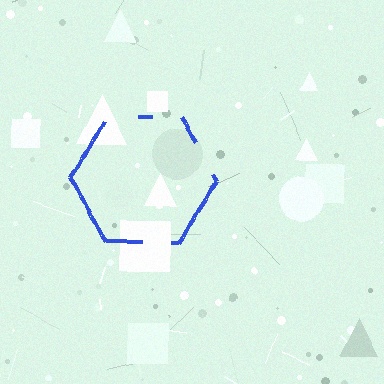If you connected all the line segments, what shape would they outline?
They would outline a hexagon.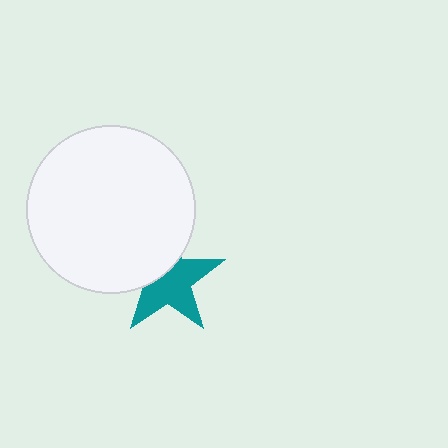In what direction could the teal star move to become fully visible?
The teal star could move toward the lower-right. That would shift it out from behind the white circle entirely.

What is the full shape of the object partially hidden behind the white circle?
The partially hidden object is a teal star.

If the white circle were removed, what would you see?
You would see the complete teal star.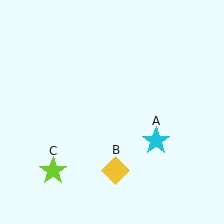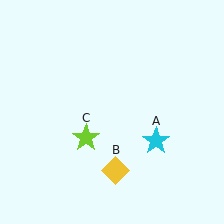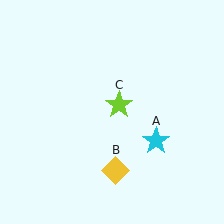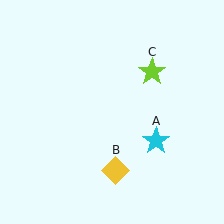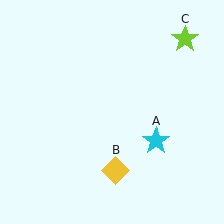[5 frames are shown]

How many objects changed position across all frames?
1 object changed position: lime star (object C).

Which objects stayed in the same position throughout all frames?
Cyan star (object A) and yellow diamond (object B) remained stationary.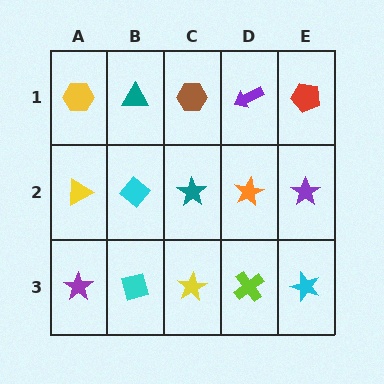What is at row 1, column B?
A teal triangle.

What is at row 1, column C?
A brown hexagon.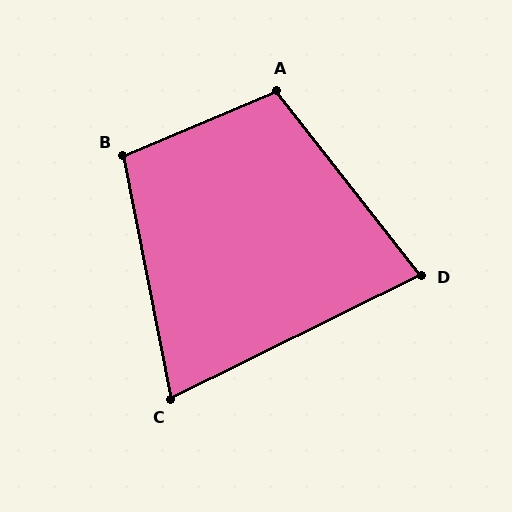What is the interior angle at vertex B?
Approximately 102 degrees (obtuse).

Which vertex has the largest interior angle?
A, at approximately 105 degrees.